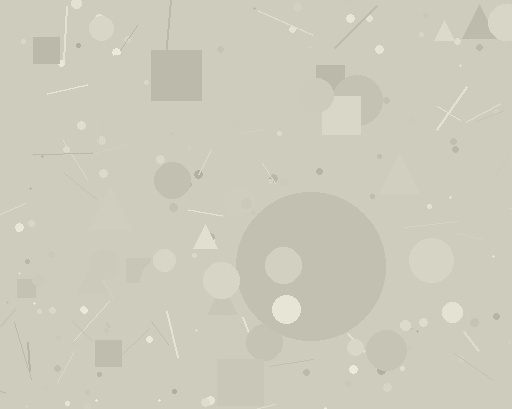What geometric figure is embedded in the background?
A circle is embedded in the background.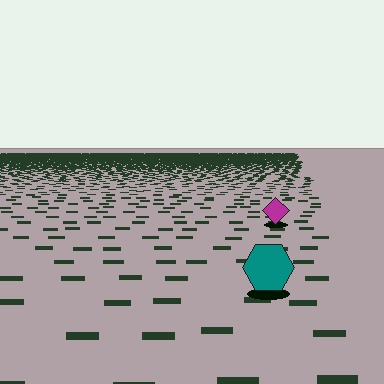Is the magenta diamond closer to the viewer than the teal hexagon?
No. The teal hexagon is closer — you can tell from the texture gradient: the ground texture is coarser near it.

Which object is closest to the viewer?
The teal hexagon is closest. The texture marks near it are larger and more spread out.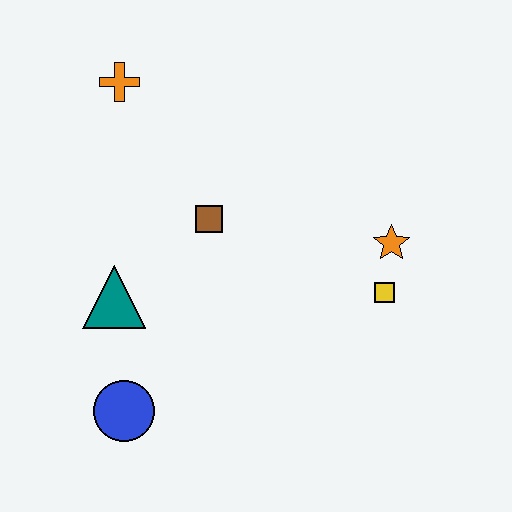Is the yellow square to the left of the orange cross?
No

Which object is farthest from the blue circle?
The orange cross is farthest from the blue circle.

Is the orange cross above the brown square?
Yes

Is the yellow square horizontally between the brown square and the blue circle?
No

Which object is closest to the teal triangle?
The blue circle is closest to the teal triangle.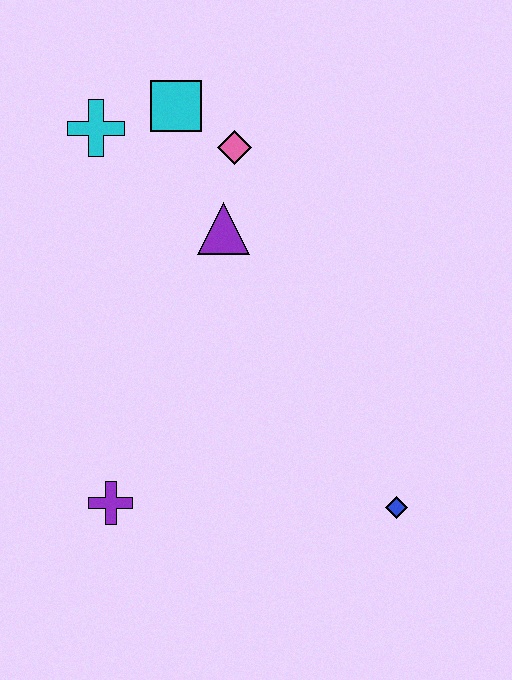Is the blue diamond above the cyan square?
No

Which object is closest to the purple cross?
The blue diamond is closest to the purple cross.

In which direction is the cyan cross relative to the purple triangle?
The cyan cross is to the left of the purple triangle.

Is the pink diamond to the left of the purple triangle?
No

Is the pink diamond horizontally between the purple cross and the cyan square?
No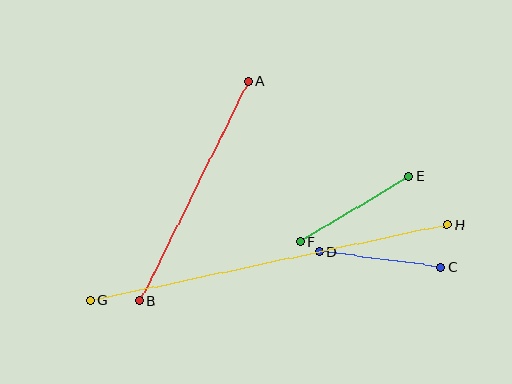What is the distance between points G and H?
The distance is approximately 364 pixels.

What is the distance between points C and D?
The distance is approximately 122 pixels.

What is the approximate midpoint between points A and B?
The midpoint is at approximately (194, 191) pixels.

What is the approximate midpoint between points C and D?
The midpoint is at approximately (380, 259) pixels.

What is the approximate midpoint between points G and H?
The midpoint is at approximately (269, 262) pixels.